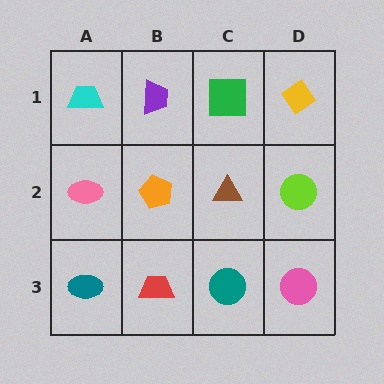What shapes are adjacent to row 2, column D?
A yellow diamond (row 1, column D), a pink circle (row 3, column D), a brown triangle (row 2, column C).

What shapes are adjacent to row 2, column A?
A cyan trapezoid (row 1, column A), a teal ellipse (row 3, column A), an orange pentagon (row 2, column B).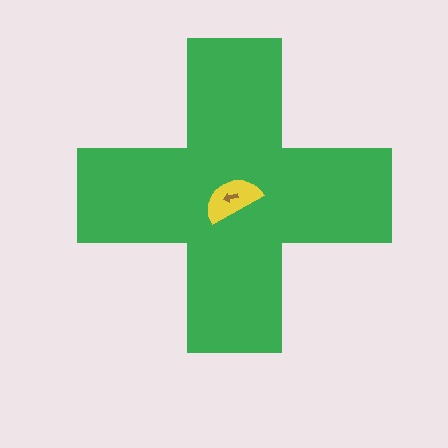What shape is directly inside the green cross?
The yellow semicircle.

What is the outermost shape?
The green cross.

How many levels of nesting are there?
3.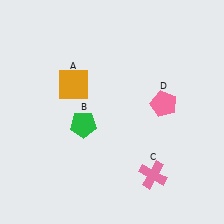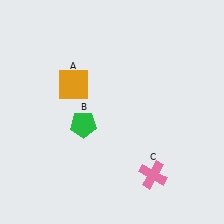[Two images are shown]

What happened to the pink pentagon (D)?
The pink pentagon (D) was removed in Image 2. It was in the top-right area of Image 1.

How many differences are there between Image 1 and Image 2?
There is 1 difference between the two images.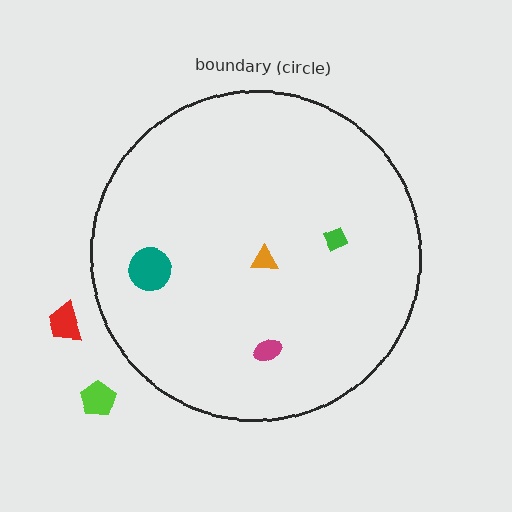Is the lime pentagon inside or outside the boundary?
Outside.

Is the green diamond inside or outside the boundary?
Inside.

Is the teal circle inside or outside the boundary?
Inside.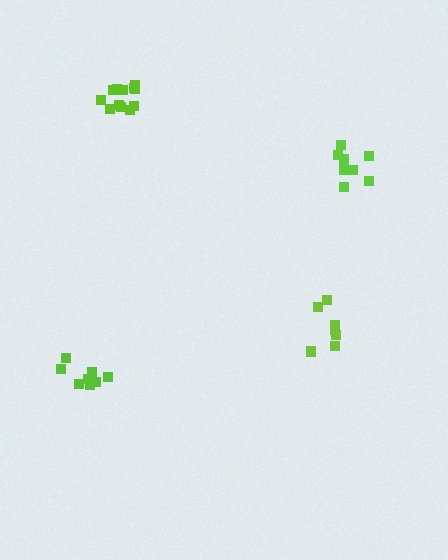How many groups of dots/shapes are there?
There are 4 groups.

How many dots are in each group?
Group 1: 8 dots, Group 2: 12 dots, Group 3: 7 dots, Group 4: 8 dots (35 total).